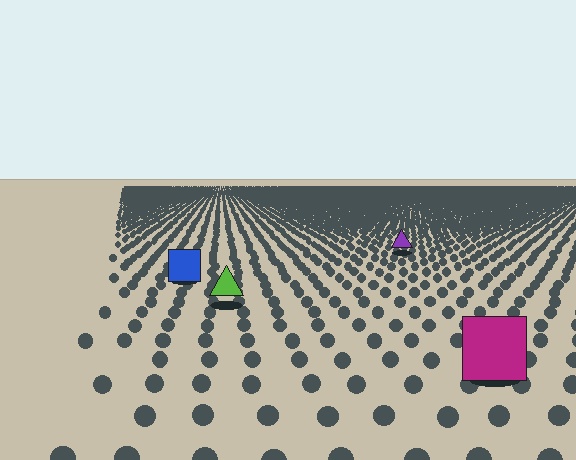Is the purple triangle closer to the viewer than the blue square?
No. The blue square is closer — you can tell from the texture gradient: the ground texture is coarser near it.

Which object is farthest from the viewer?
The purple triangle is farthest from the viewer. It appears smaller and the ground texture around it is denser.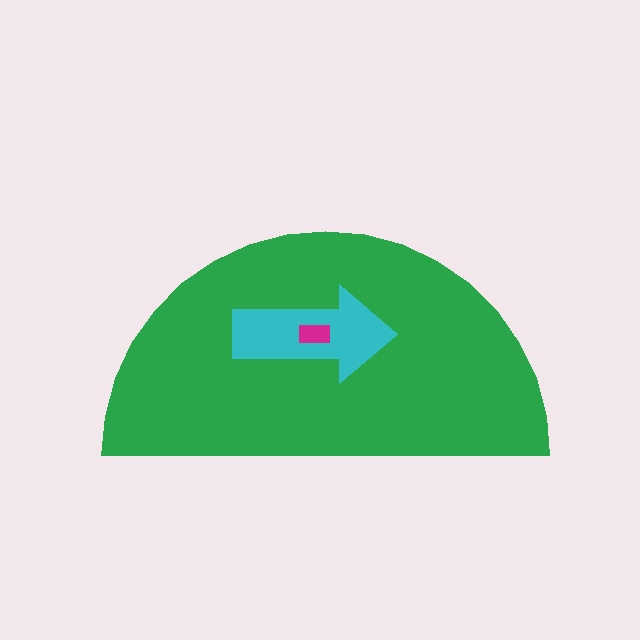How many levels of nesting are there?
3.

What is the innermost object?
The magenta rectangle.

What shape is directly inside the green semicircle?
The cyan arrow.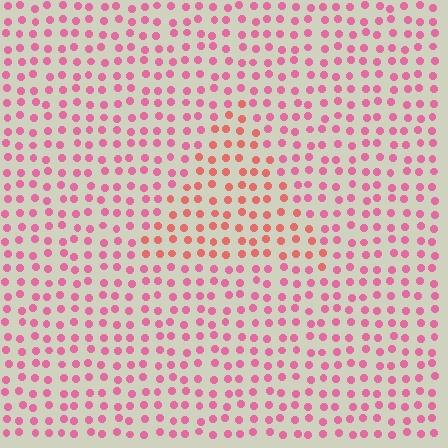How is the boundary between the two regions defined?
The boundary is defined purely by a slight shift in hue (about 28 degrees). Spacing, size, and orientation are identical on both sides.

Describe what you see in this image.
The image is filled with small pink elements in a uniform arrangement. A triangle-shaped region is visible where the elements are tinted to a slightly different hue, forming a subtle color boundary.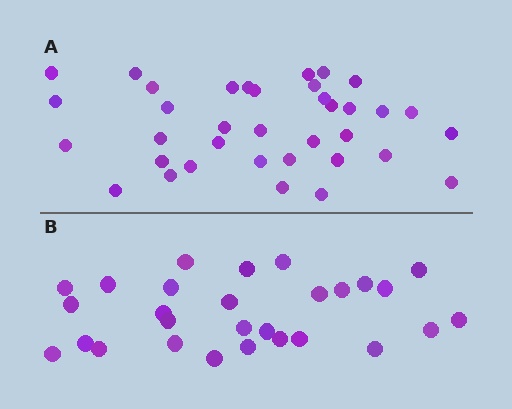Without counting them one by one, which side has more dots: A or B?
Region A (the top region) has more dots.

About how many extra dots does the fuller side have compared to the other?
Region A has roughly 8 or so more dots than region B.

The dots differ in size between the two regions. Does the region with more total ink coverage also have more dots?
No. Region B has more total ink coverage because its dots are larger, but region A actually contains more individual dots. Total area can be misleading — the number of items is what matters here.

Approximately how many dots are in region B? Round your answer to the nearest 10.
About 30 dots. (The exact count is 28, which rounds to 30.)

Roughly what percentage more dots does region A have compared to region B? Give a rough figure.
About 30% more.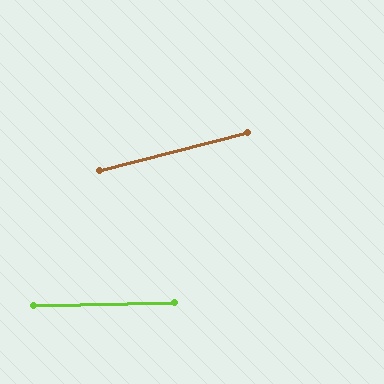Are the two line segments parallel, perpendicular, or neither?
Neither parallel nor perpendicular — they differ by about 13°.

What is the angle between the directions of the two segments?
Approximately 13 degrees.